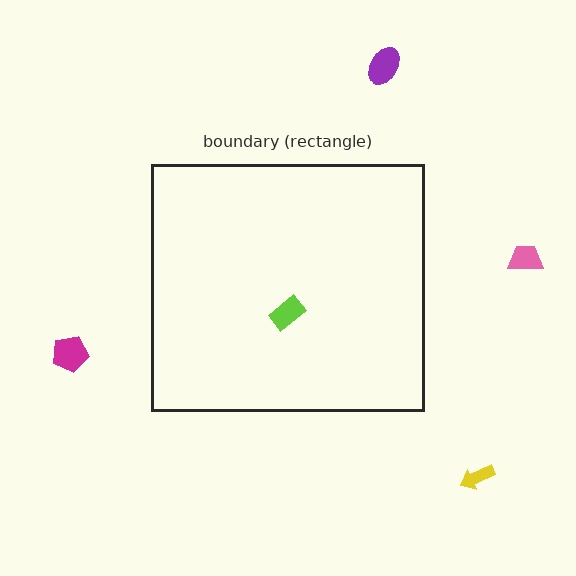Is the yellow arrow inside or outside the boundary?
Outside.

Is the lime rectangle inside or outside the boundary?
Inside.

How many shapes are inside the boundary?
1 inside, 4 outside.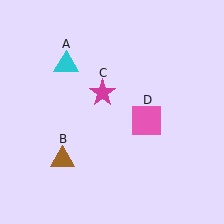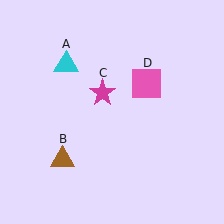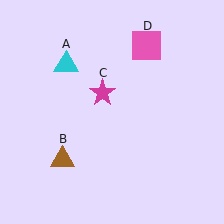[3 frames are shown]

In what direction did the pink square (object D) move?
The pink square (object D) moved up.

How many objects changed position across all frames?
1 object changed position: pink square (object D).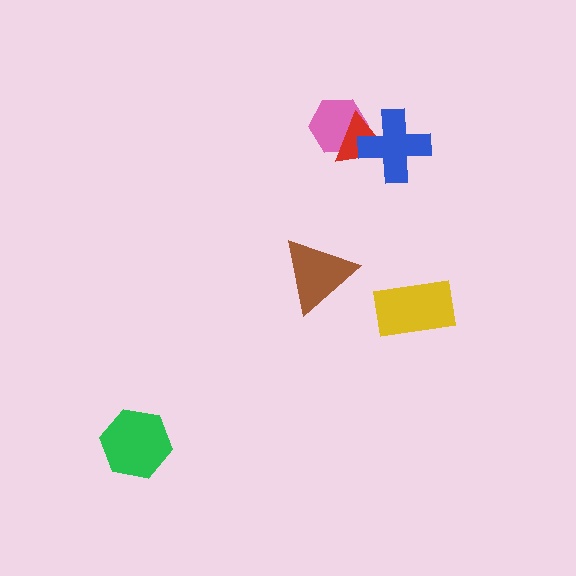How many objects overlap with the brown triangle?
0 objects overlap with the brown triangle.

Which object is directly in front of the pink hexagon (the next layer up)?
The red triangle is directly in front of the pink hexagon.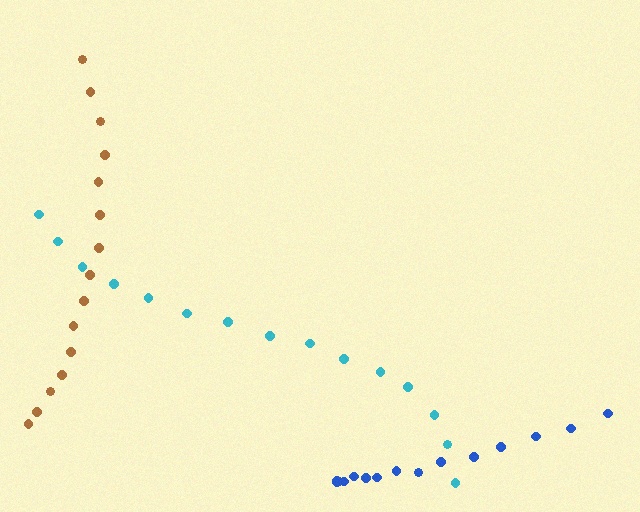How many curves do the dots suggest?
There are 3 distinct paths.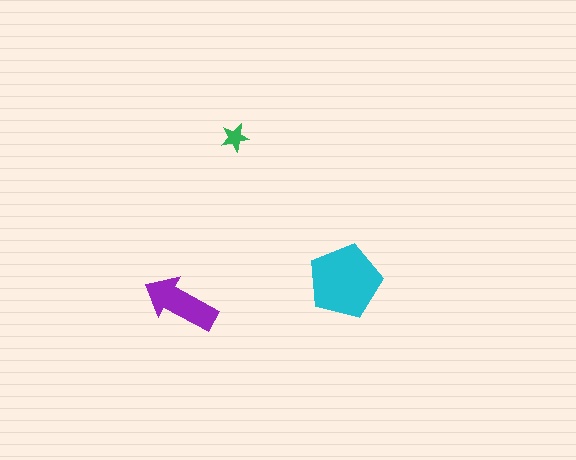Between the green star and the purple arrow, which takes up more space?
The purple arrow.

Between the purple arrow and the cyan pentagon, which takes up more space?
The cyan pentagon.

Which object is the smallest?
The green star.